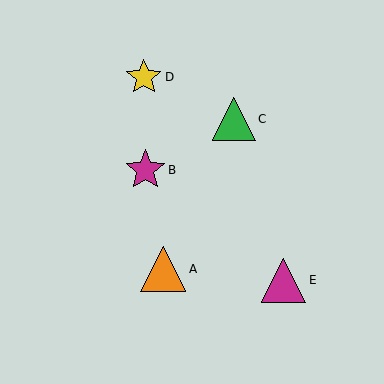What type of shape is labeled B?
Shape B is a magenta star.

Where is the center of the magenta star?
The center of the magenta star is at (145, 170).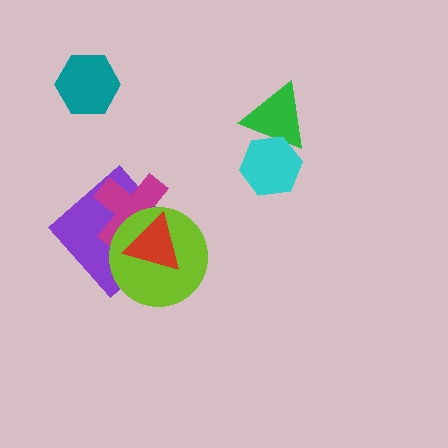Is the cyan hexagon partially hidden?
No, no other shape covers it.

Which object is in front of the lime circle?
The red triangle is in front of the lime circle.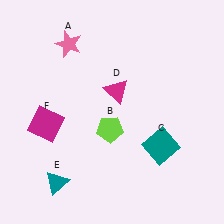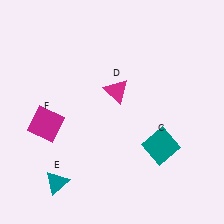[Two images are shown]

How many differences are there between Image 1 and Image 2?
There are 2 differences between the two images.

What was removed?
The pink star (A), the lime pentagon (B) were removed in Image 2.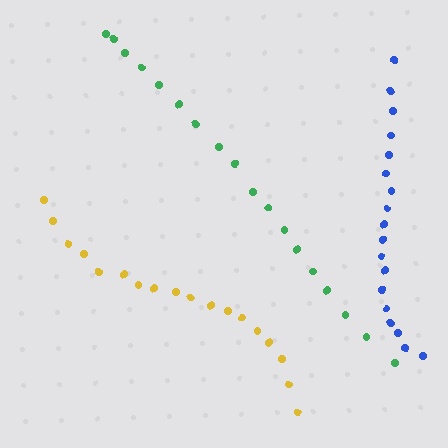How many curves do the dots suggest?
There are 3 distinct paths.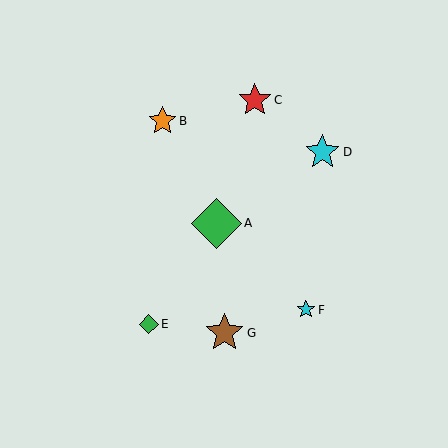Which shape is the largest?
The green diamond (labeled A) is the largest.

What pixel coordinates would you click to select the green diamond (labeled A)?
Click at (216, 223) to select the green diamond A.